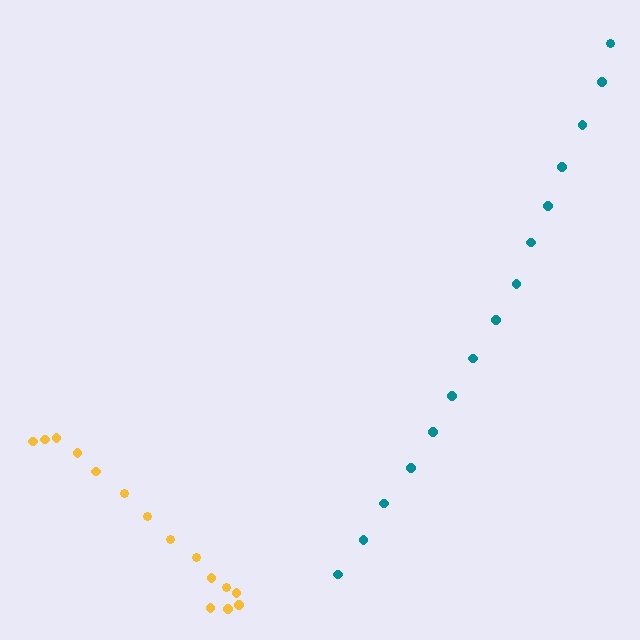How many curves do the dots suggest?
There are 2 distinct paths.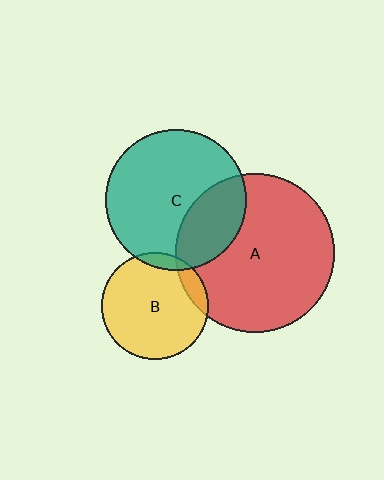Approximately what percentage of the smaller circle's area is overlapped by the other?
Approximately 5%.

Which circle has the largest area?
Circle A (red).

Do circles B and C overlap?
Yes.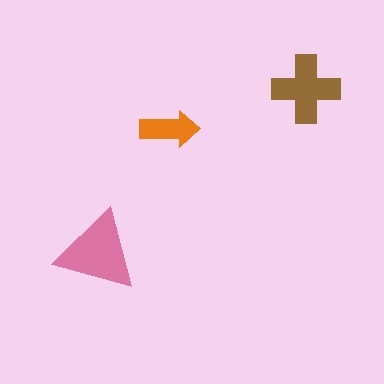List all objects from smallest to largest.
The orange arrow, the brown cross, the pink triangle.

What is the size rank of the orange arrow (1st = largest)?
3rd.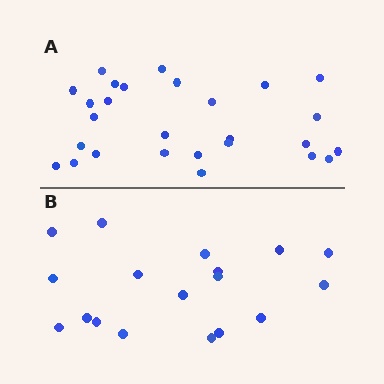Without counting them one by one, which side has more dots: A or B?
Region A (the top region) has more dots.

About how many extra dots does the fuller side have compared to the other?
Region A has roughly 8 or so more dots than region B.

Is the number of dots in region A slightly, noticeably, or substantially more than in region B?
Region A has substantially more. The ratio is roughly 1.5 to 1.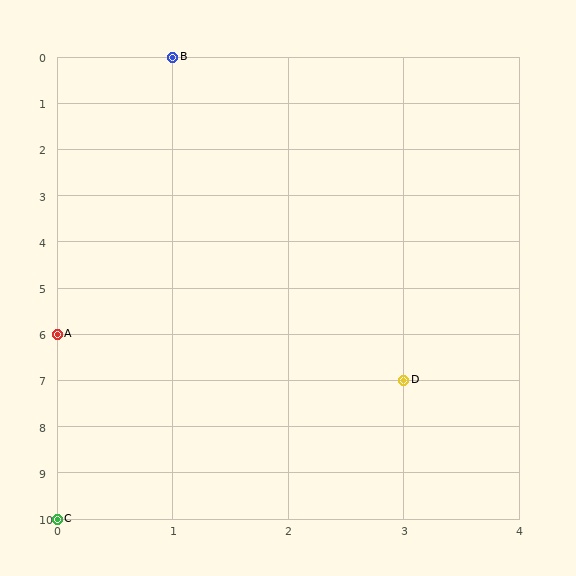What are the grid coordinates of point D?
Point D is at grid coordinates (3, 7).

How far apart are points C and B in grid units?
Points C and B are 1 column and 10 rows apart (about 10.0 grid units diagonally).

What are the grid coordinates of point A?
Point A is at grid coordinates (0, 6).